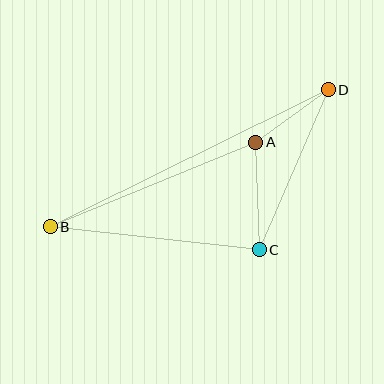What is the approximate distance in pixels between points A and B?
The distance between A and B is approximately 222 pixels.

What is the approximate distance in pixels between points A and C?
The distance between A and C is approximately 108 pixels.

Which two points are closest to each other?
Points A and D are closest to each other.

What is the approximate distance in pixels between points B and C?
The distance between B and C is approximately 210 pixels.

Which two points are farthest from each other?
Points B and D are farthest from each other.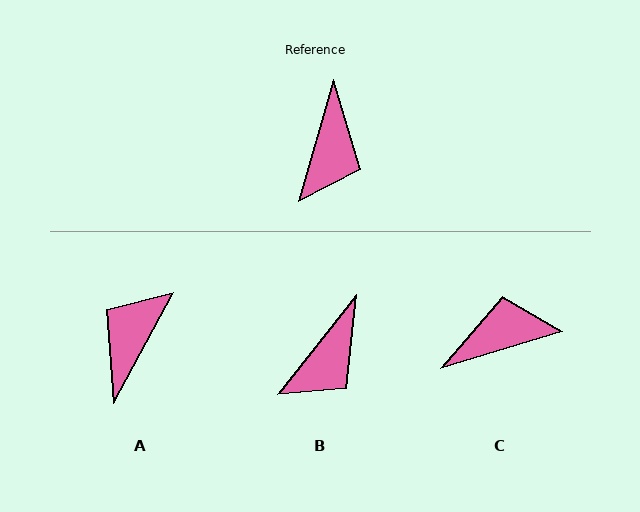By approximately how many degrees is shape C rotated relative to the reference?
Approximately 123 degrees counter-clockwise.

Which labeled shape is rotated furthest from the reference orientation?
A, about 168 degrees away.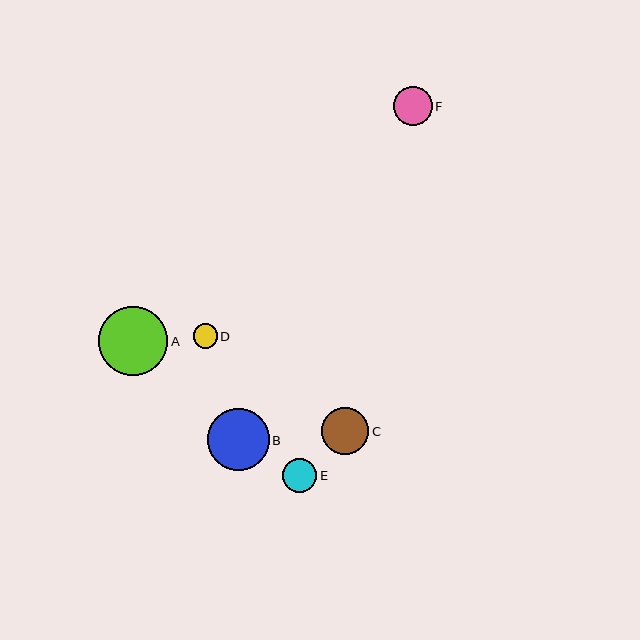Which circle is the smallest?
Circle D is the smallest with a size of approximately 24 pixels.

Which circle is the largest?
Circle A is the largest with a size of approximately 69 pixels.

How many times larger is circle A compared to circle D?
Circle A is approximately 2.8 times the size of circle D.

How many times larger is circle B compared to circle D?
Circle B is approximately 2.5 times the size of circle D.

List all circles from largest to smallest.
From largest to smallest: A, B, C, F, E, D.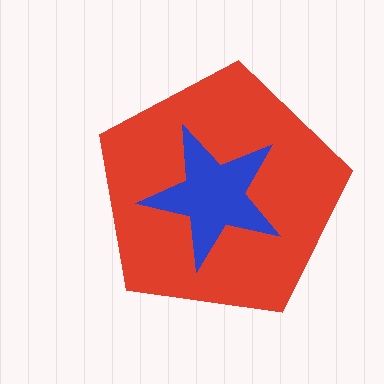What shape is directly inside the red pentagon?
The blue star.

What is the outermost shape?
The red pentagon.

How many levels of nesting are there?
2.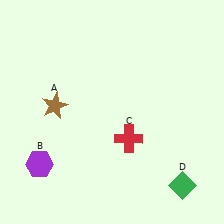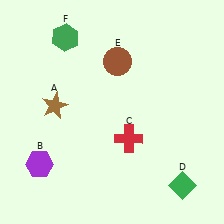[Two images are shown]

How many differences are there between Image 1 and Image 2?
There are 2 differences between the two images.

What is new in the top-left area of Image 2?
A green hexagon (F) was added in the top-left area of Image 2.